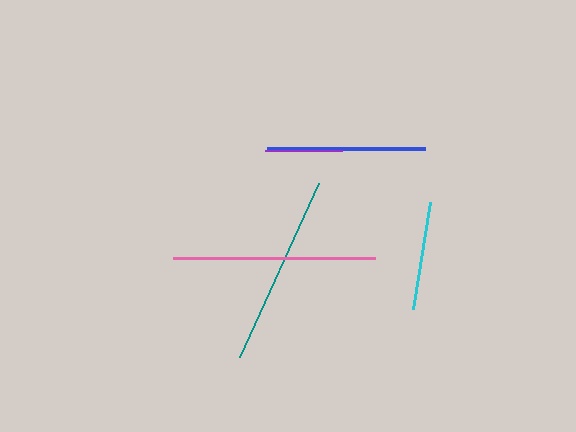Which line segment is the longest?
The pink line is the longest at approximately 202 pixels.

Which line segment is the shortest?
The purple line is the shortest at approximately 77 pixels.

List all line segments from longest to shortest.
From longest to shortest: pink, teal, blue, cyan, purple.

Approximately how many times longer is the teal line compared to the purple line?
The teal line is approximately 2.5 times the length of the purple line.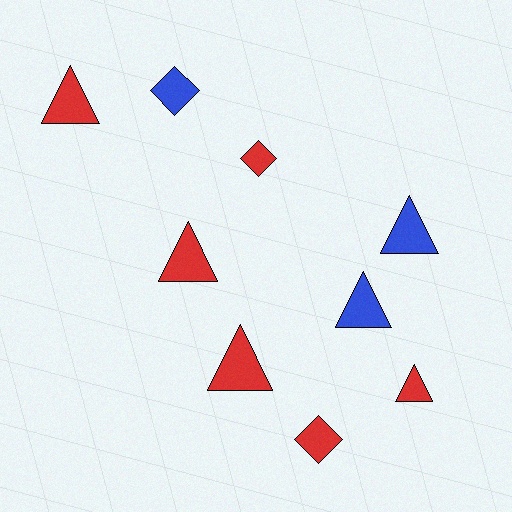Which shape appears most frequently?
Triangle, with 6 objects.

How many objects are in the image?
There are 9 objects.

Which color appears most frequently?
Red, with 6 objects.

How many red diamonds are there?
There are 2 red diamonds.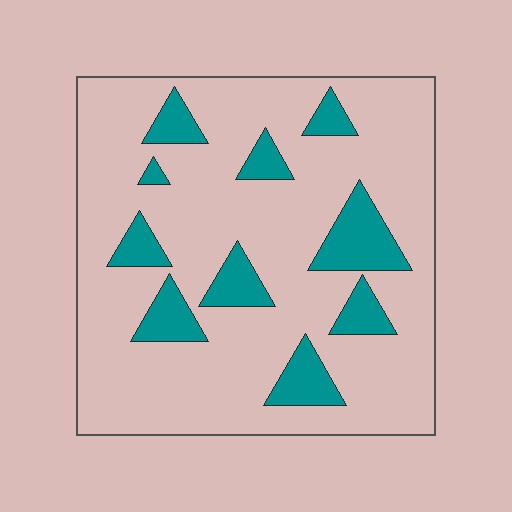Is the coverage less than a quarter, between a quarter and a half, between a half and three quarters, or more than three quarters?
Less than a quarter.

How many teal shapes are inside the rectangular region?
10.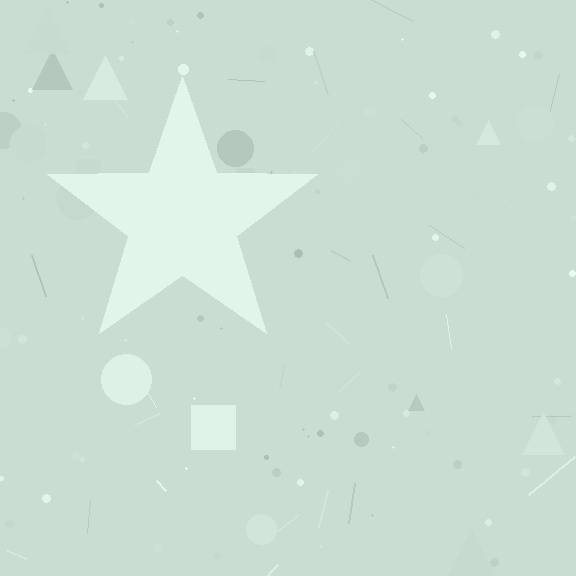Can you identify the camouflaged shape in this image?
The camouflaged shape is a star.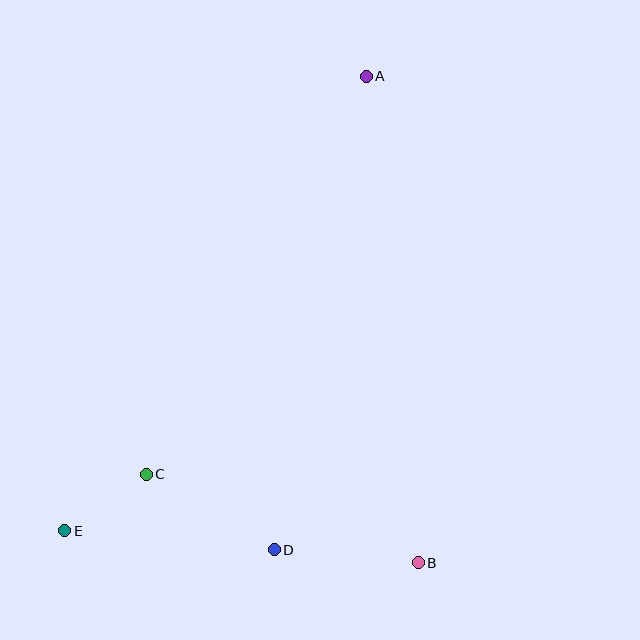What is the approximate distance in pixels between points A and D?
The distance between A and D is approximately 482 pixels.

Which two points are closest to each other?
Points C and E are closest to each other.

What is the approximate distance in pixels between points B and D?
The distance between B and D is approximately 145 pixels.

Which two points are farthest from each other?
Points A and E are farthest from each other.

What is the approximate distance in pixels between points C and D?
The distance between C and D is approximately 148 pixels.